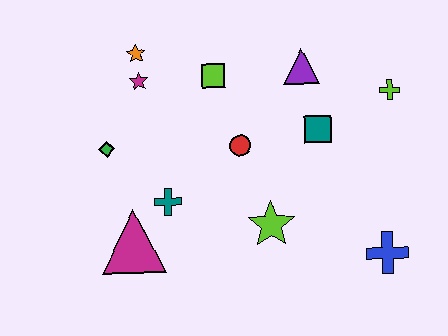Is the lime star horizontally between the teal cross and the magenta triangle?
No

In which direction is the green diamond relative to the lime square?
The green diamond is to the left of the lime square.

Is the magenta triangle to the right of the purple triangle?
No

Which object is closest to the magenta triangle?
The teal cross is closest to the magenta triangle.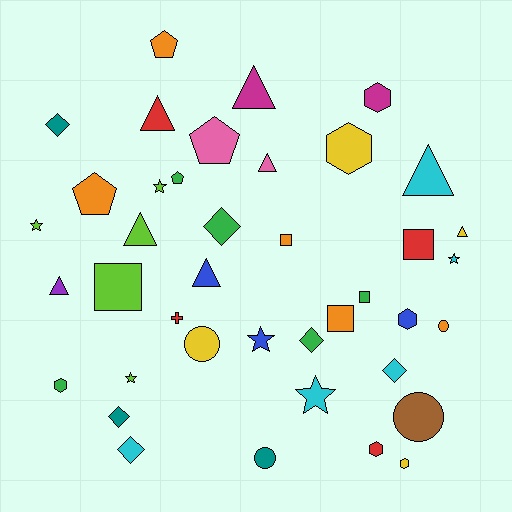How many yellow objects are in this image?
There are 4 yellow objects.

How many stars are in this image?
There are 6 stars.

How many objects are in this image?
There are 40 objects.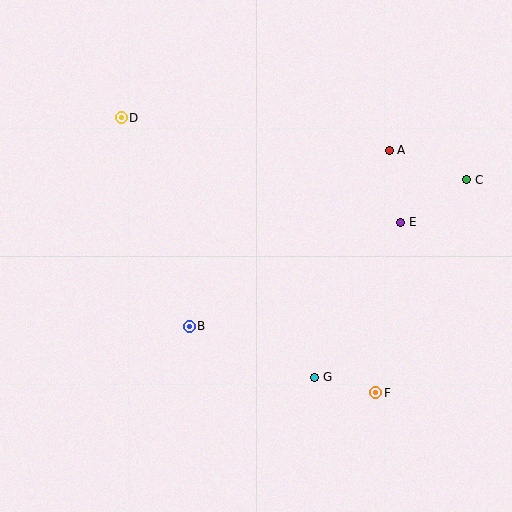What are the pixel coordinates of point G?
Point G is at (315, 377).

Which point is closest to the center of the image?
Point B at (189, 326) is closest to the center.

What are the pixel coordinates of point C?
Point C is at (467, 180).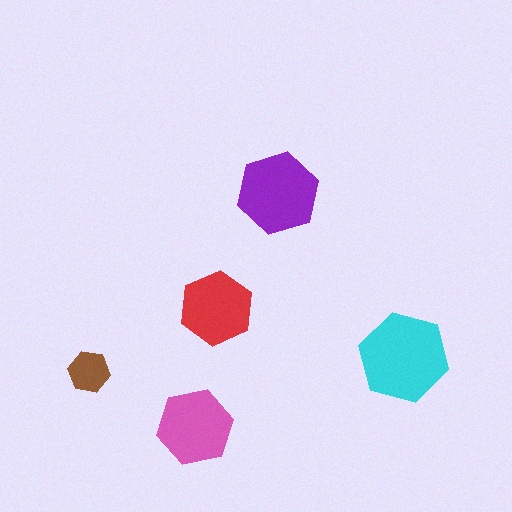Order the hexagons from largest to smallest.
the cyan one, the purple one, the pink one, the red one, the brown one.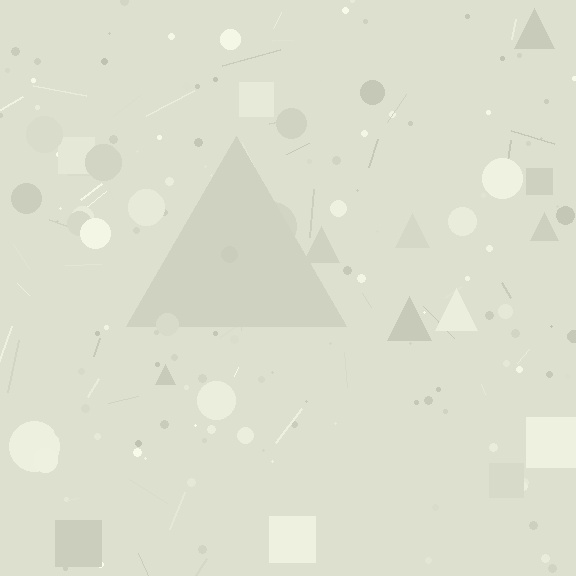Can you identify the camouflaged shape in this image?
The camouflaged shape is a triangle.